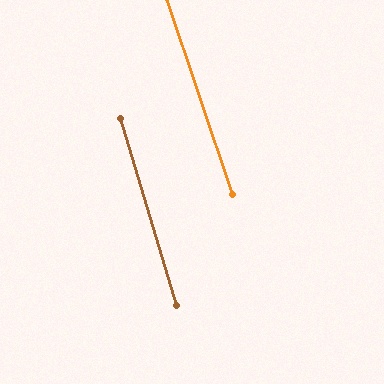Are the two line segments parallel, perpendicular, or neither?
Parallel — their directions differ by only 1.7°.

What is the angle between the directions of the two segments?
Approximately 2 degrees.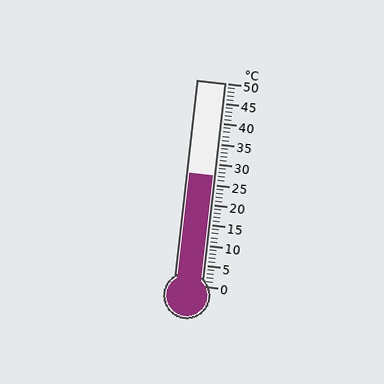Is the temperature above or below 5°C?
The temperature is above 5°C.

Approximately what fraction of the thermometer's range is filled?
The thermometer is filled to approximately 55% of its range.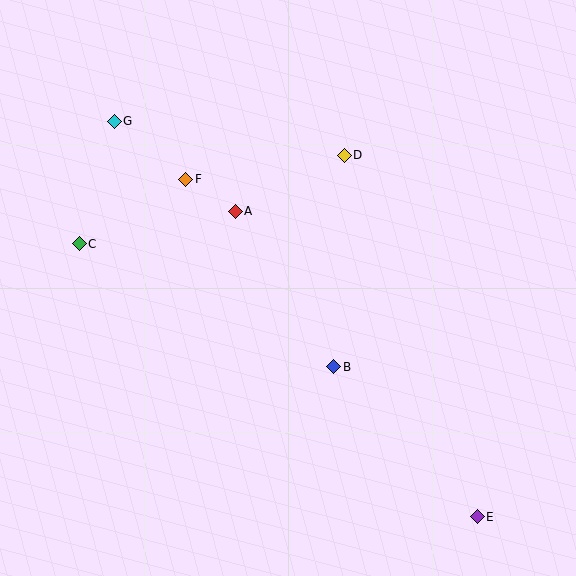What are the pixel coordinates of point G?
Point G is at (114, 121).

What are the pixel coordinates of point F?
Point F is at (186, 179).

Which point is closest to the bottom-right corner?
Point E is closest to the bottom-right corner.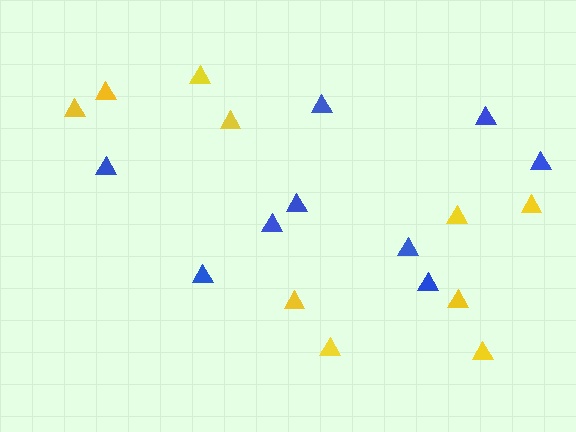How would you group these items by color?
There are 2 groups: one group of yellow triangles (10) and one group of blue triangles (9).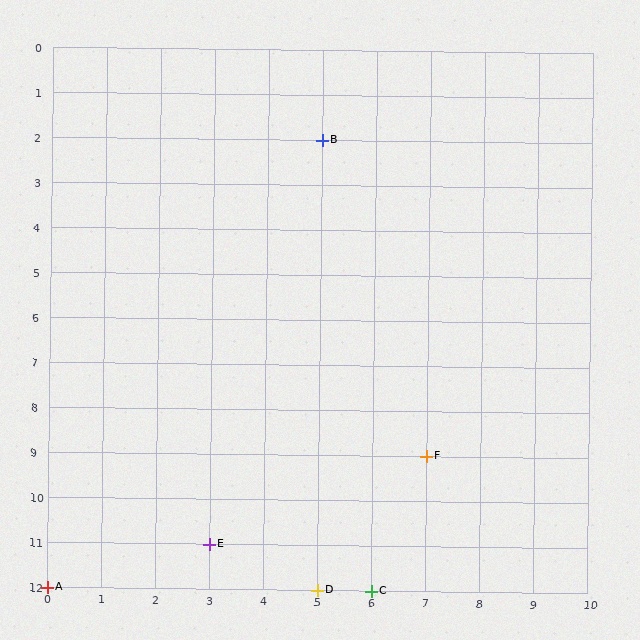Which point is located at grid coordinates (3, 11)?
Point E is at (3, 11).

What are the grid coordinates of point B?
Point B is at grid coordinates (5, 2).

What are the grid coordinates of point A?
Point A is at grid coordinates (0, 12).